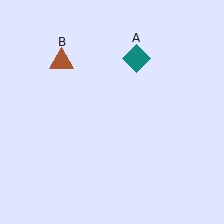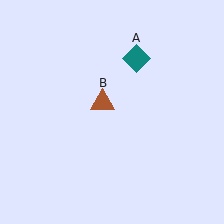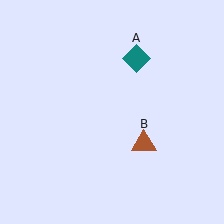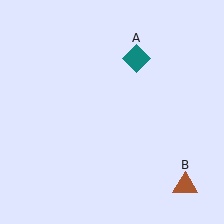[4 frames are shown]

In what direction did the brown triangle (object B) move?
The brown triangle (object B) moved down and to the right.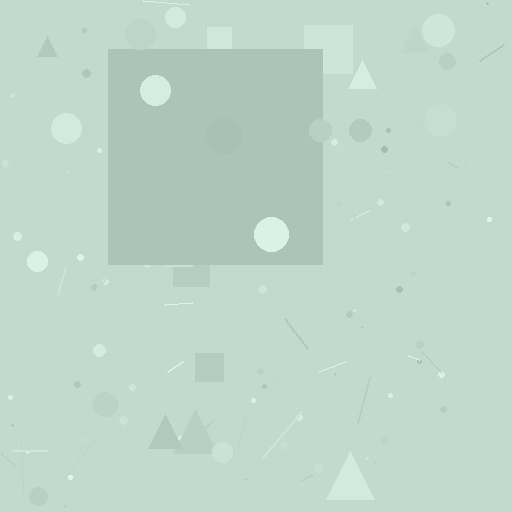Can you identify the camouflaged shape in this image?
The camouflaged shape is a square.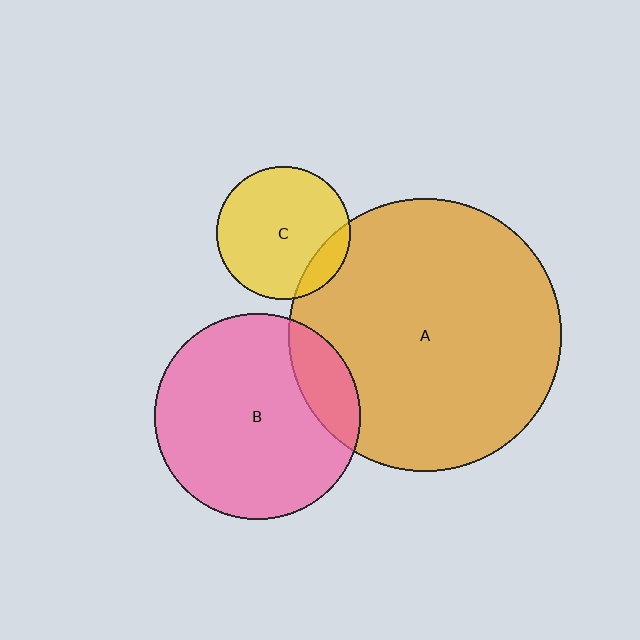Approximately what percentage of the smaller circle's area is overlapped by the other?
Approximately 15%.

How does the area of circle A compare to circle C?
Approximately 4.2 times.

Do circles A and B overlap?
Yes.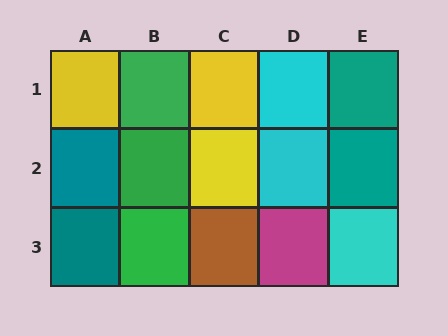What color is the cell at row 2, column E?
Teal.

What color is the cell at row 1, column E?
Teal.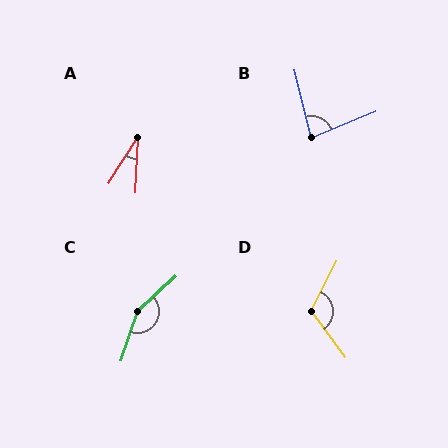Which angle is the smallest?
A, at approximately 30 degrees.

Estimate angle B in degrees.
Approximately 81 degrees.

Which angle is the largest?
C, at approximately 150 degrees.